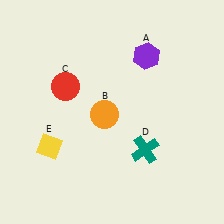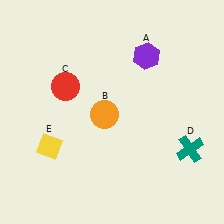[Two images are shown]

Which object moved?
The teal cross (D) moved right.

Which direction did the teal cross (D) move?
The teal cross (D) moved right.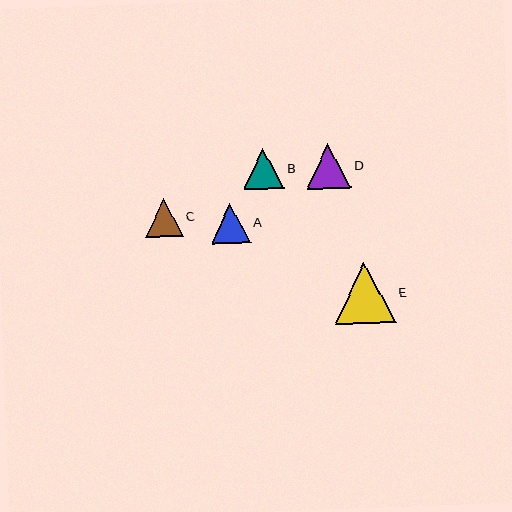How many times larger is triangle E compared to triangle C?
Triangle E is approximately 1.6 times the size of triangle C.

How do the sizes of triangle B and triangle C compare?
Triangle B and triangle C are approximately the same size.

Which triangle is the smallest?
Triangle C is the smallest with a size of approximately 38 pixels.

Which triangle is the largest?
Triangle E is the largest with a size of approximately 61 pixels.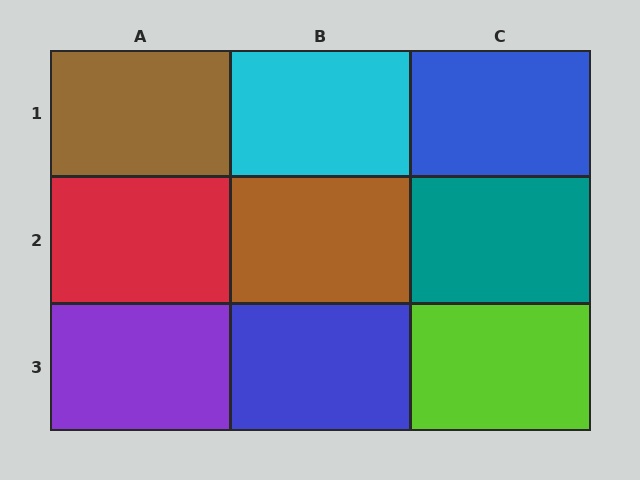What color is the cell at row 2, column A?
Red.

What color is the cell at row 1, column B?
Cyan.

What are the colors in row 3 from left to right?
Purple, blue, lime.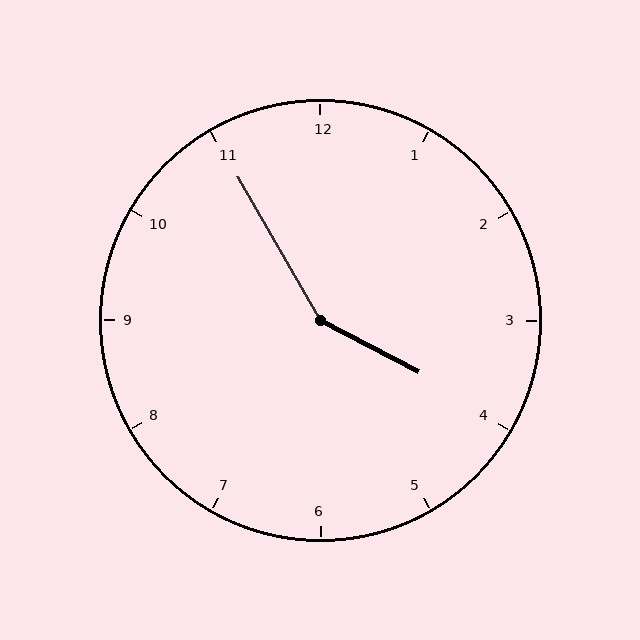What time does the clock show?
3:55.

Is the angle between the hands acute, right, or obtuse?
It is obtuse.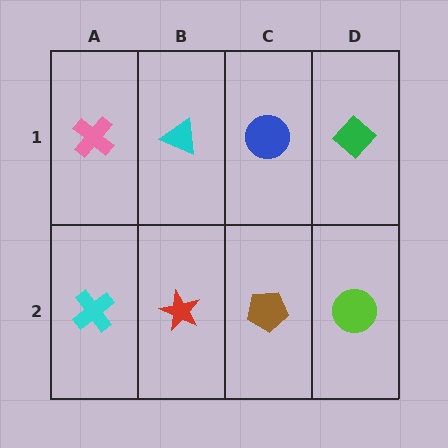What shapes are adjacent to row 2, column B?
A cyan triangle (row 1, column B), a cyan cross (row 2, column A), a brown pentagon (row 2, column C).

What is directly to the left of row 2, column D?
A brown pentagon.